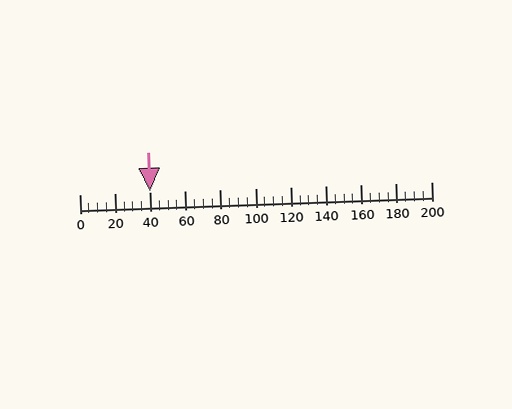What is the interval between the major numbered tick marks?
The major tick marks are spaced 20 units apart.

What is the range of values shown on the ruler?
The ruler shows values from 0 to 200.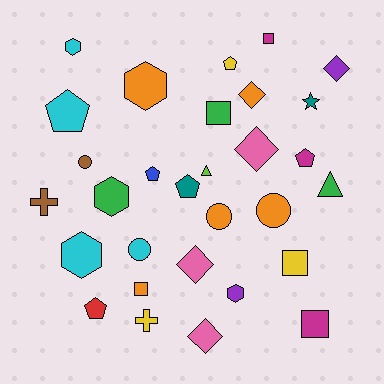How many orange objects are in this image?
There are 5 orange objects.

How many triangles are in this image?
There are 2 triangles.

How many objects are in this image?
There are 30 objects.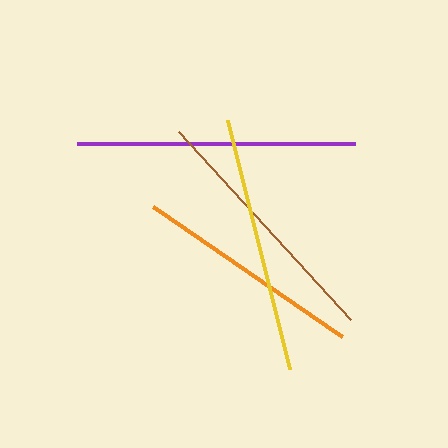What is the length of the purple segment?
The purple segment is approximately 277 pixels long.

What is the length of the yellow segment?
The yellow segment is approximately 257 pixels long.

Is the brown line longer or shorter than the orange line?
The brown line is longer than the orange line.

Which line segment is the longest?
The purple line is the longest at approximately 277 pixels.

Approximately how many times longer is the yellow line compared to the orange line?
The yellow line is approximately 1.1 times the length of the orange line.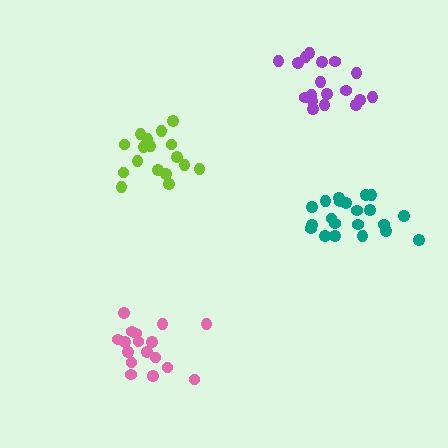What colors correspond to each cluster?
The clusters are colored: purple, pink, lime, teal.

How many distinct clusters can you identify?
There are 4 distinct clusters.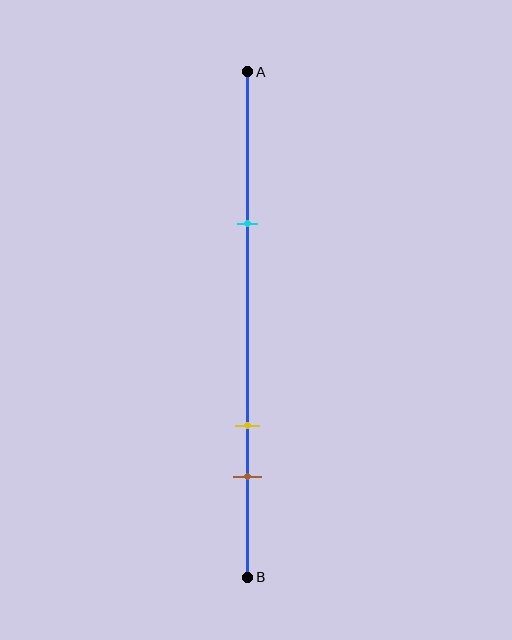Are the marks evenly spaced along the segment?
No, the marks are not evenly spaced.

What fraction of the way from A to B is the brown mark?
The brown mark is approximately 80% (0.8) of the way from A to B.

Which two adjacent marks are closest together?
The yellow and brown marks are the closest adjacent pair.